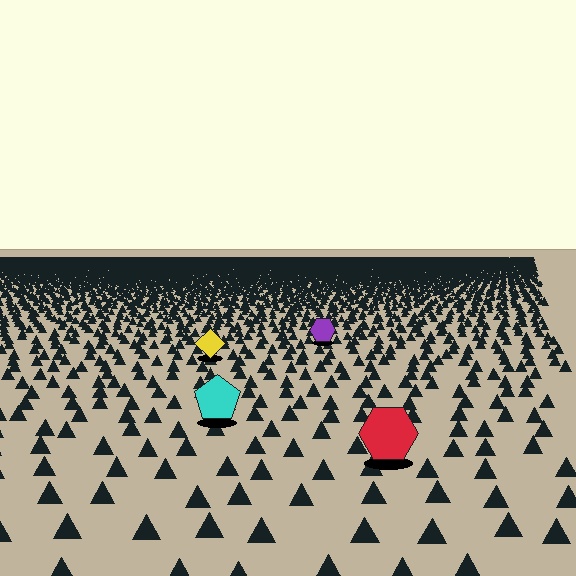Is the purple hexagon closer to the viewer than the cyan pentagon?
No. The cyan pentagon is closer — you can tell from the texture gradient: the ground texture is coarser near it.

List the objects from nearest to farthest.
From nearest to farthest: the red hexagon, the cyan pentagon, the yellow diamond, the purple hexagon.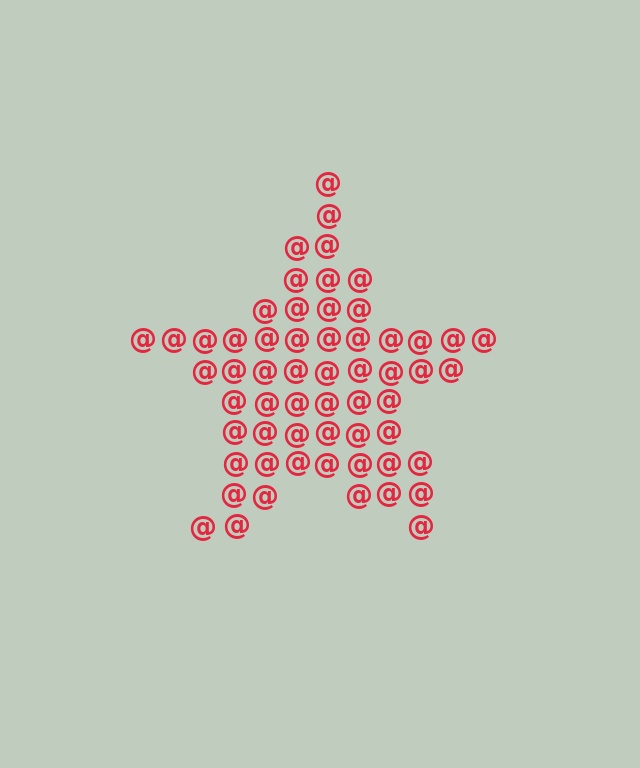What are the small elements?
The small elements are at signs.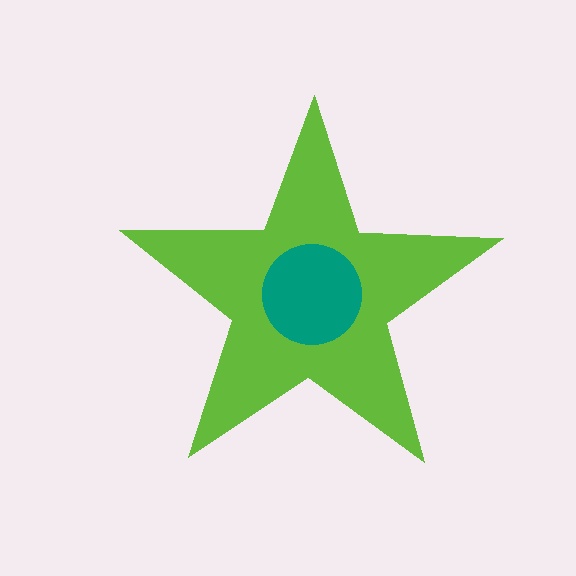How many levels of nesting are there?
2.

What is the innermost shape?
The teal circle.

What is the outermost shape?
The lime star.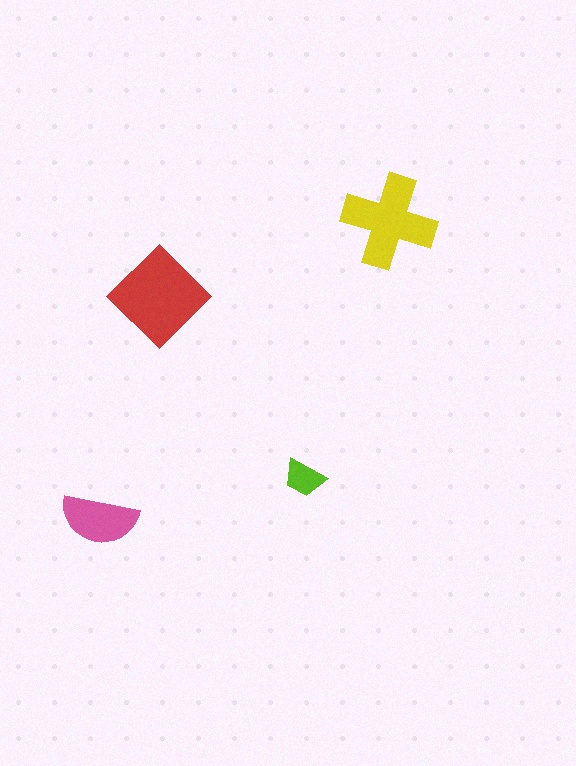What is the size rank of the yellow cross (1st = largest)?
2nd.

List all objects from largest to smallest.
The red diamond, the yellow cross, the pink semicircle, the lime trapezoid.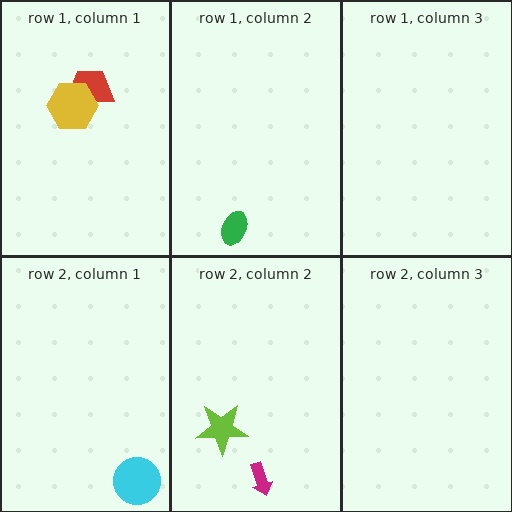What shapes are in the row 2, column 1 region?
The cyan circle.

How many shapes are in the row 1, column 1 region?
2.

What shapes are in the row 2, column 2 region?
The lime star, the magenta arrow.